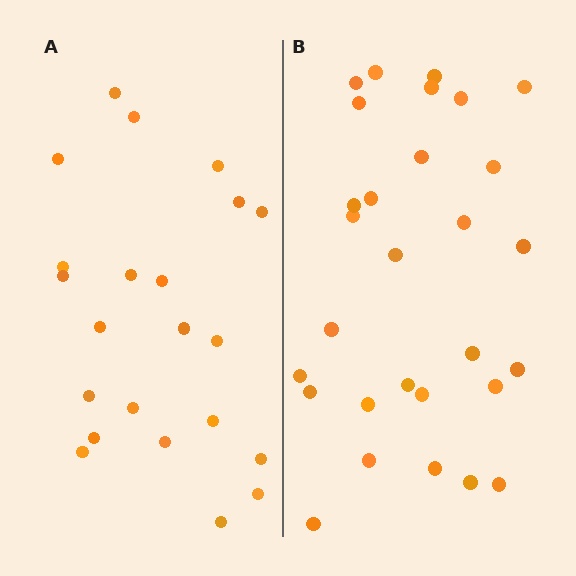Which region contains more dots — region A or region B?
Region B (the right region) has more dots.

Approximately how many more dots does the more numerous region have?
Region B has roughly 8 or so more dots than region A.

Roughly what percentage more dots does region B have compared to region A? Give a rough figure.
About 30% more.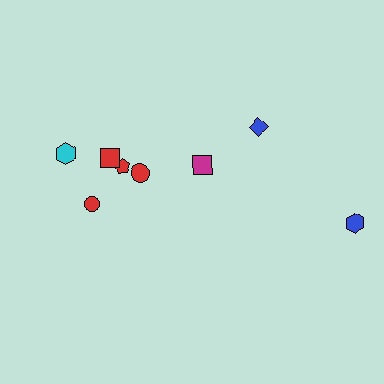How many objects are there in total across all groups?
There are 8 objects.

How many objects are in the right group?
There are 3 objects.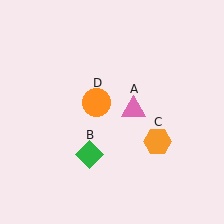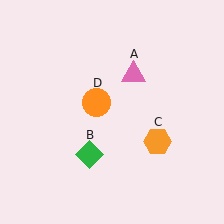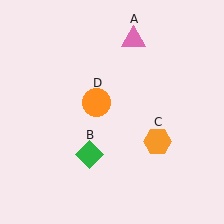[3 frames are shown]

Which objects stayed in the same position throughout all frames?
Green diamond (object B) and orange hexagon (object C) and orange circle (object D) remained stationary.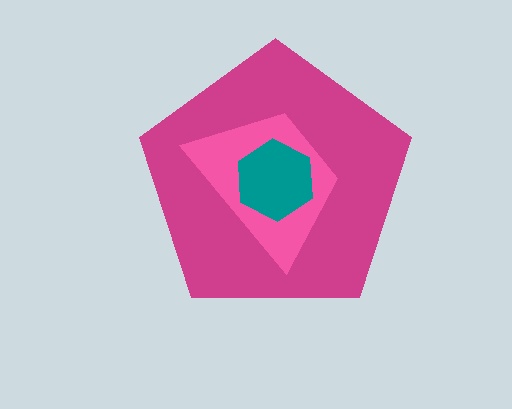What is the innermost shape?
The teal hexagon.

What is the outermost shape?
The magenta pentagon.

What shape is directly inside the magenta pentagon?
The pink trapezoid.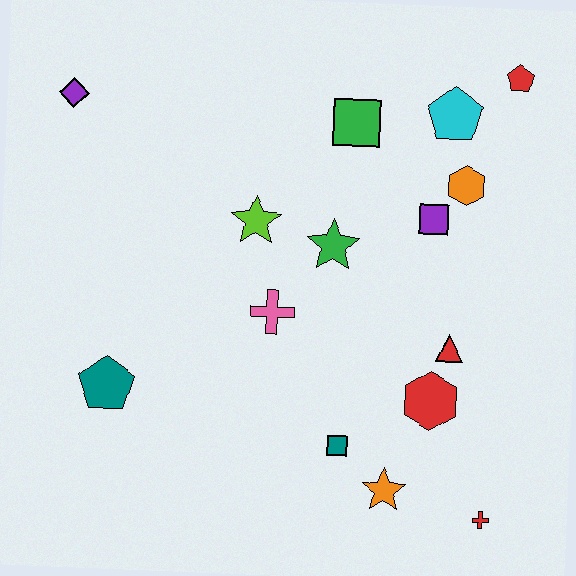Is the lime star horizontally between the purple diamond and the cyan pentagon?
Yes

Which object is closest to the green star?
The lime star is closest to the green star.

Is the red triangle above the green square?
No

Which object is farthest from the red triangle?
The purple diamond is farthest from the red triangle.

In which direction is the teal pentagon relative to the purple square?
The teal pentagon is to the left of the purple square.